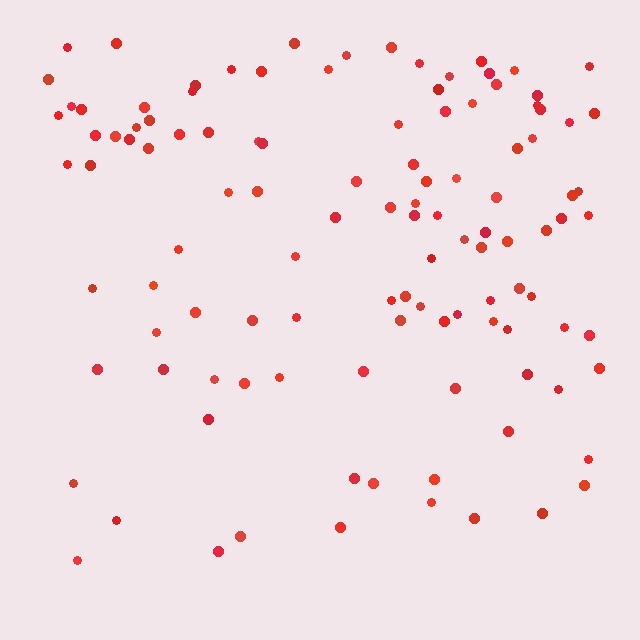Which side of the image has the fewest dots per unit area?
The bottom.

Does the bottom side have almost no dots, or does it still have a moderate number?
Still a moderate number, just noticeably fewer than the top.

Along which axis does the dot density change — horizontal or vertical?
Vertical.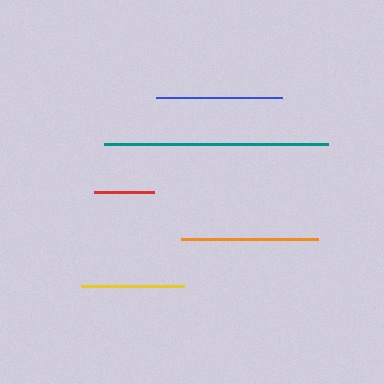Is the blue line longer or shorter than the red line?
The blue line is longer than the red line.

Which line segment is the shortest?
The red line is the shortest at approximately 60 pixels.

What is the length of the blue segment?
The blue segment is approximately 126 pixels long.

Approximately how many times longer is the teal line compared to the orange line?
The teal line is approximately 1.6 times the length of the orange line.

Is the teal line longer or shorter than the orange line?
The teal line is longer than the orange line.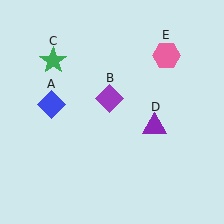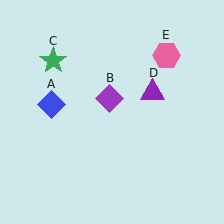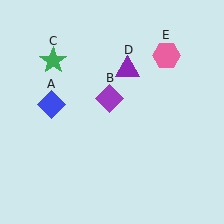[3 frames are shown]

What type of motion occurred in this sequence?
The purple triangle (object D) rotated counterclockwise around the center of the scene.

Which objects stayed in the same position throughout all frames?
Blue diamond (object A) and purple diamond (object B) and green star (object C) and pink hexagon (object E) remained stationary.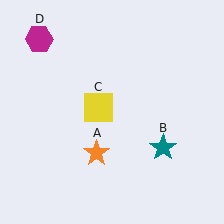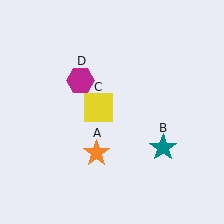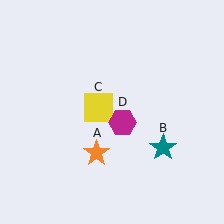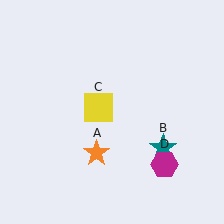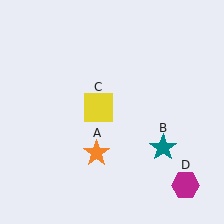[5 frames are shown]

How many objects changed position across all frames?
1 object changed position: magenta hexagon (object D).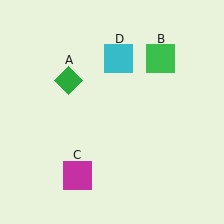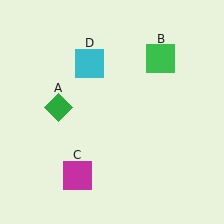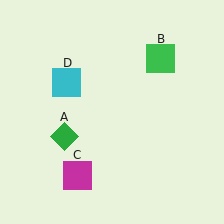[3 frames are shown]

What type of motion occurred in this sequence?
The green diamond (object A), cyan square (object D) rotated counterclockwise around the center of the scene.